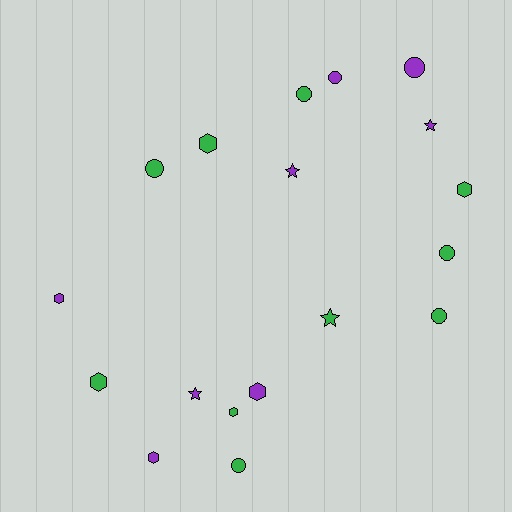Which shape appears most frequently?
Hexagon, with 7 objects.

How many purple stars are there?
There are 3 purple stars.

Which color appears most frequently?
Green, with 10 objects.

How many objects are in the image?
There are 18 objects.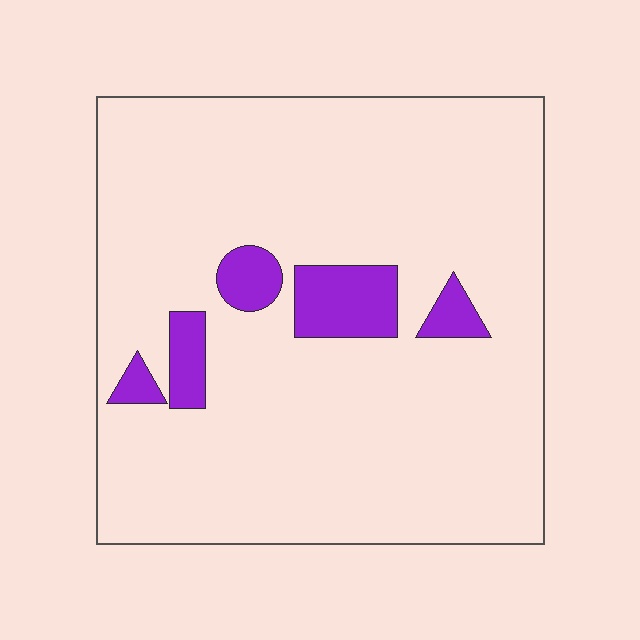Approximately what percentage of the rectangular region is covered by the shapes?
Approximately 10%.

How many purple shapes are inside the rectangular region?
5.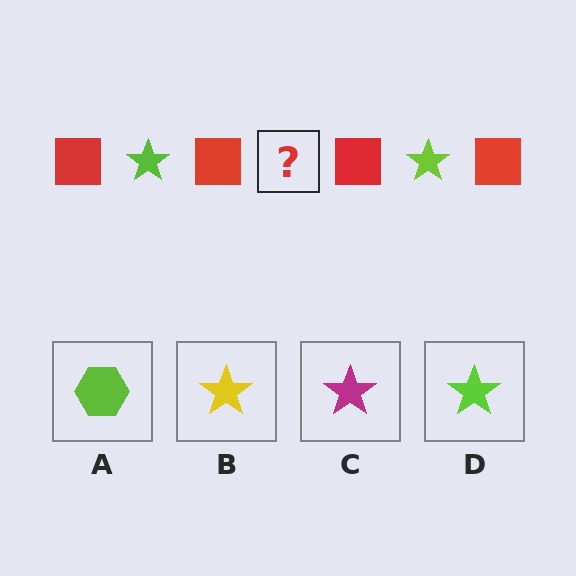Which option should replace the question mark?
Option D.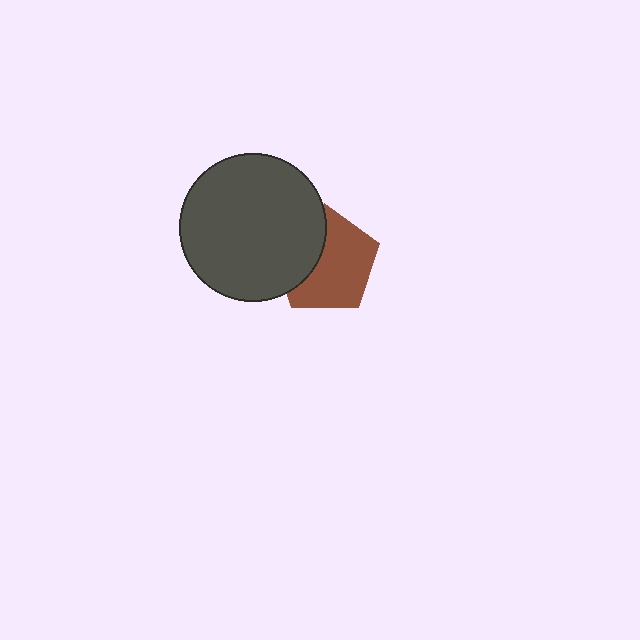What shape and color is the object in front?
The object in front is a dark gray circle.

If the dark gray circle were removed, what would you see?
You would see the complete brown pentagon.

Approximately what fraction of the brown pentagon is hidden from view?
Roughly 36% of the brown pentagon is hidden behind the dark gray circle.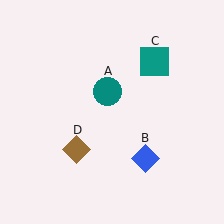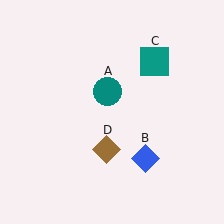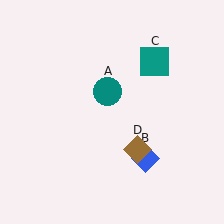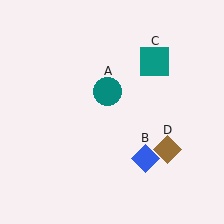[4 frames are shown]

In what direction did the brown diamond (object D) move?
The brown diamond (object D) moved right.